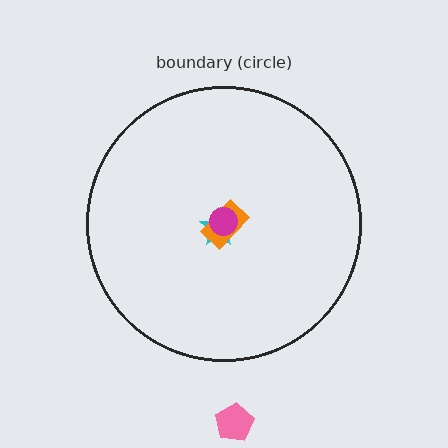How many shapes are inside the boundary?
3 inside, 1 outside.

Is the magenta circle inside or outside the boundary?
Inside.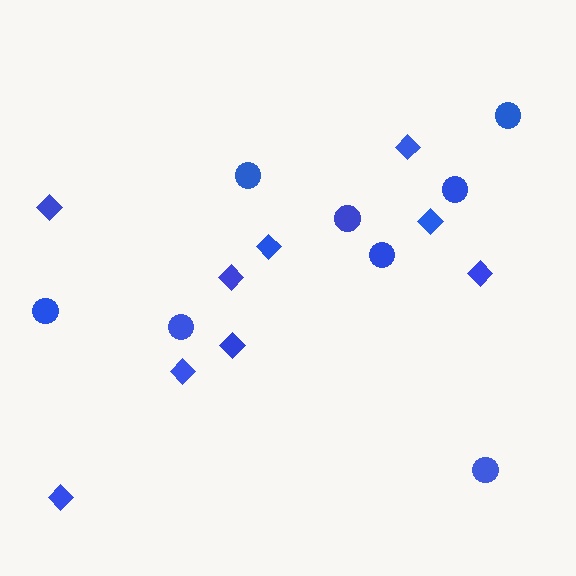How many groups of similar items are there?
There are 2 groups: one group of diamonds (9) and one group of circles (8).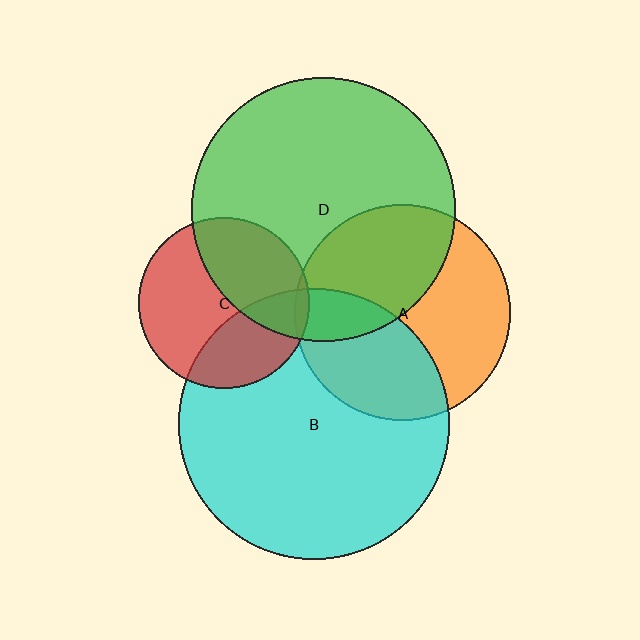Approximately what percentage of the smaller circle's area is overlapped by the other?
Approximately 30%.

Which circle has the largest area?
Circle B (cyan).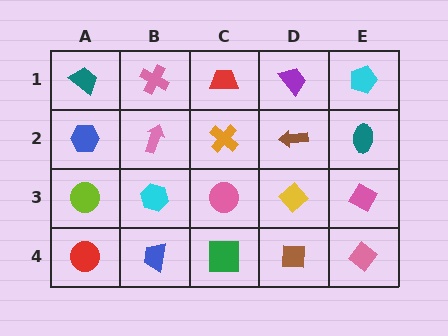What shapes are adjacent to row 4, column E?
A pink diamond (row 3, column E), a brown square (row 4, column D).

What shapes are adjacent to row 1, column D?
A brown arrow (row 2, column D), a red trapezoid (row 1, column C), a cyan pentagon (row 1, column E).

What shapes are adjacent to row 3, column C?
An orange cross (row 2, column C), a green square (row 4, column C), a cyan hexagon (row 3, column B), a yellow diamond (row 3, column D).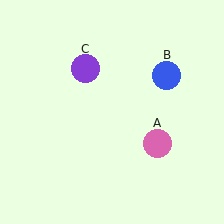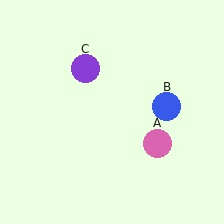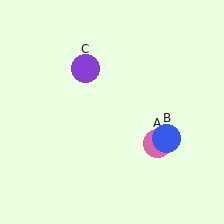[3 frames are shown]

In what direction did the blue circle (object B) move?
The blue circle (object B) moved down.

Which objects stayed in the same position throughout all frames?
Pink circle (object A) and purple circle (object C) remained stationary.